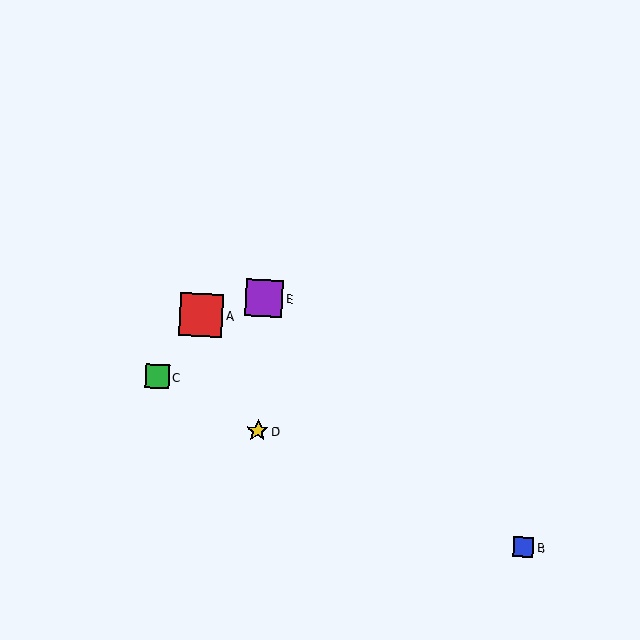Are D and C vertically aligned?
No, D is at x≈258 and C is at x≈157.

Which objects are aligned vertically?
Objects D, E are aligned vertically.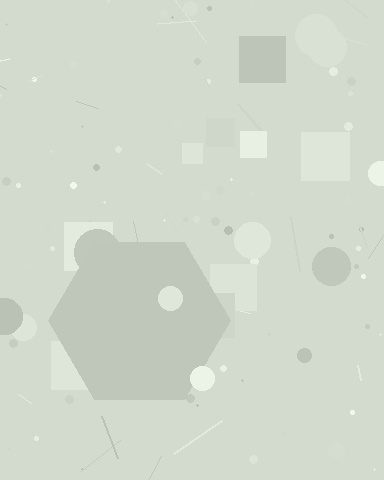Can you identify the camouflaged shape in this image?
The camouflaged shape is a hexagon.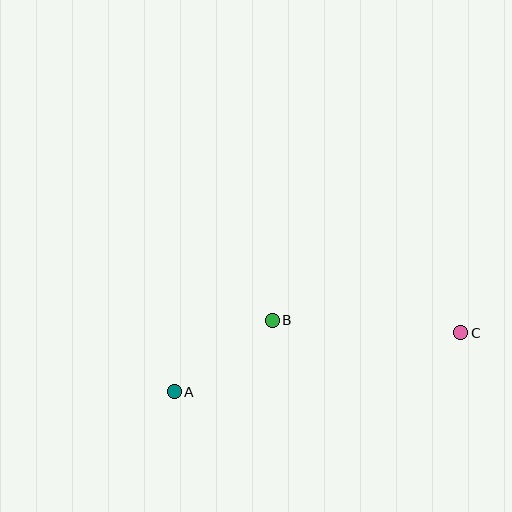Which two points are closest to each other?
Points A and B are closest to each other.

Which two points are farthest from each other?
Points A and C are farthest from each other.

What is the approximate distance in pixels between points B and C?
The distance between B and C is approximately 189 pixels.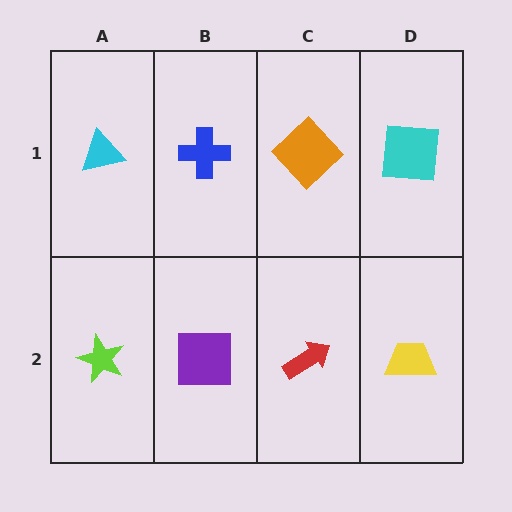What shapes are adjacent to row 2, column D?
A cyan square (row 1, column D), a red arrow (row 2, column C).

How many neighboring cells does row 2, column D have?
2.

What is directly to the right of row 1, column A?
A blue cross.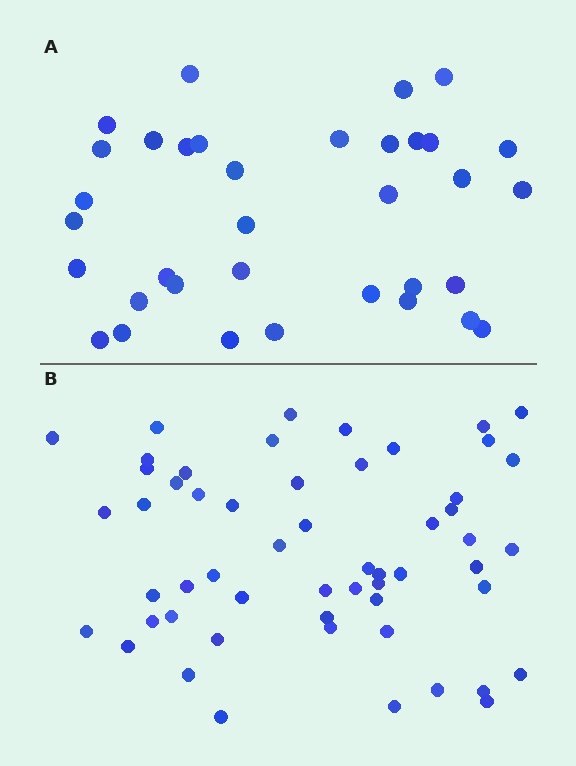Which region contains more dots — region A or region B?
Region B (the bottom region) has more dots.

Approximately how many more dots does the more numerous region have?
Region B has approximately 20 more dots than region A.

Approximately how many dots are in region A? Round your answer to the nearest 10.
About 40 dots. (The exact count is 35, which rounds to 40.)